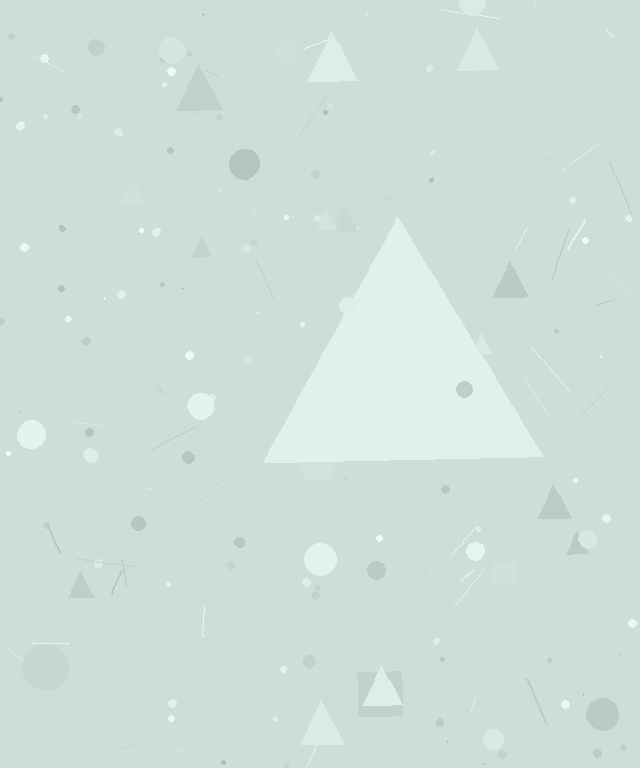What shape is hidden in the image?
A triangle is hidden in the image.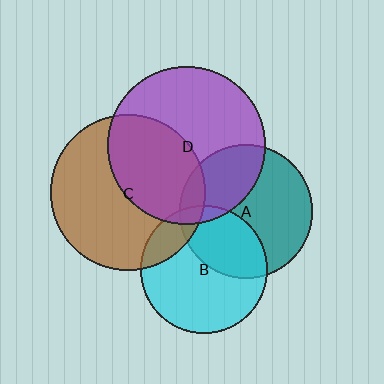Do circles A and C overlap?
Yes.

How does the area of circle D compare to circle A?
Approximately 1.4 times.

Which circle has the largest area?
Circle D (purple).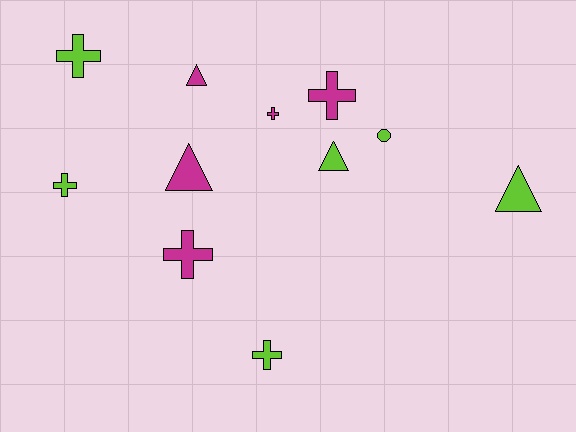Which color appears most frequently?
Lime, with 6 objects.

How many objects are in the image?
There are 11 objects.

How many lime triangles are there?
There are 2 lime triangles.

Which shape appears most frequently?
Cross, with 6 objects.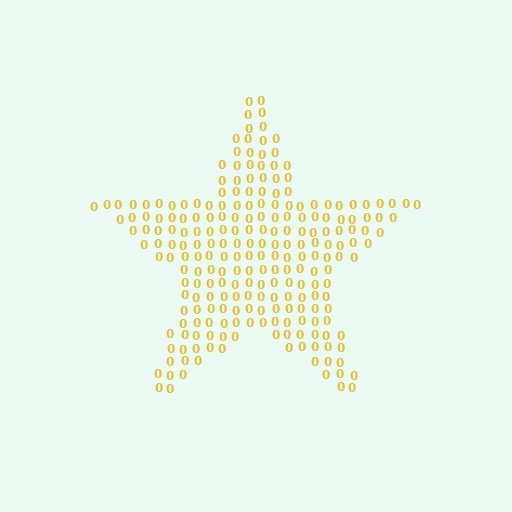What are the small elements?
The small elements are digit 0's.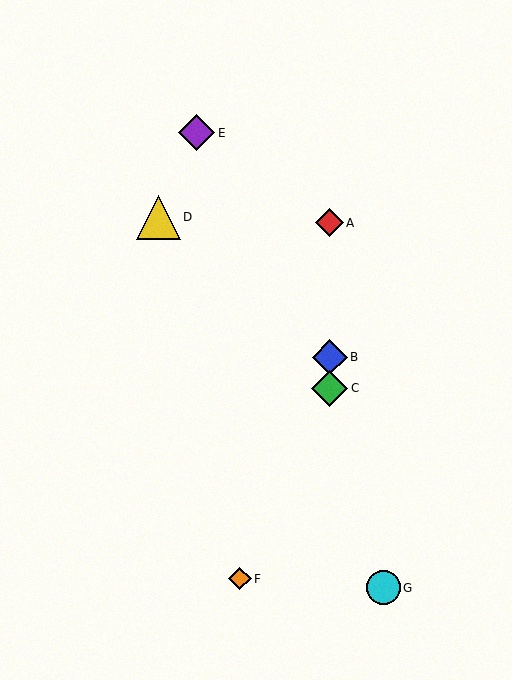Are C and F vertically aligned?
No, C is at x≈330 and F is at x≈240.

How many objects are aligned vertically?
3 objects (A, B, C) are aligned vertically.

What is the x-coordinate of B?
Object B is at x≈330.